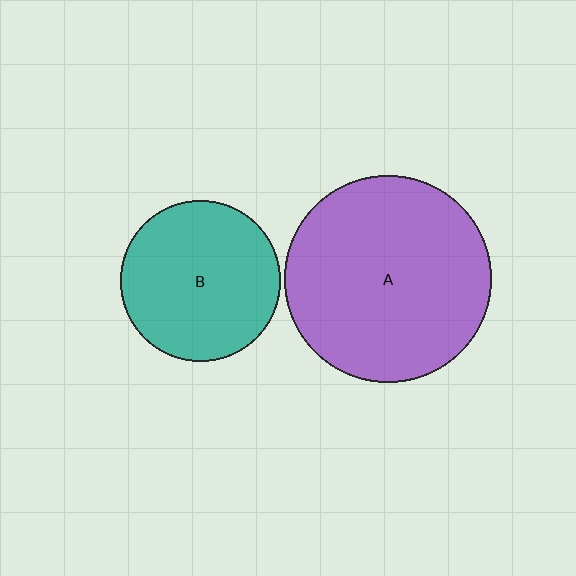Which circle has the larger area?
Circle A (purple).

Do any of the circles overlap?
No, none of the circles overlap.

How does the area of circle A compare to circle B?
Approximately 1.7 times.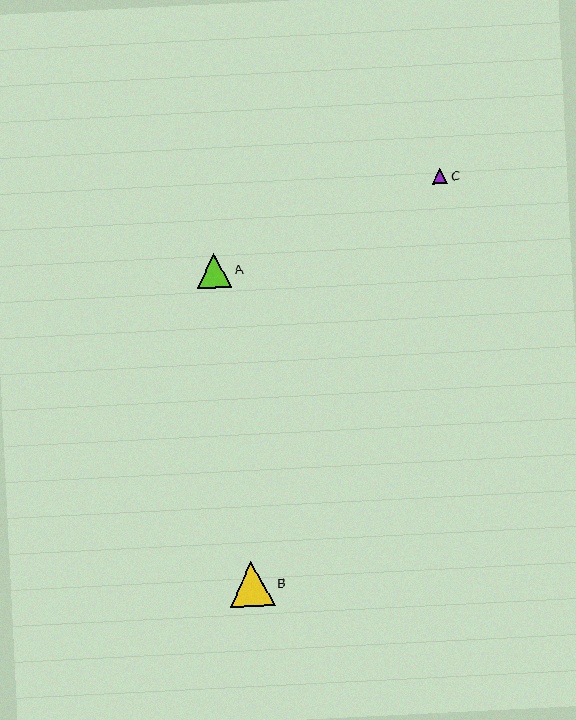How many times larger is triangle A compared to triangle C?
Triangle A is approximately 2.3 times the size of triangle C.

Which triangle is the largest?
Triangle B is the largest with a size of approximately 45 pixels.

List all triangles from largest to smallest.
From largest to smallest: B, A, C.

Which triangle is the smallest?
Triangle C is the smallest with a size of approximately 15 pixels.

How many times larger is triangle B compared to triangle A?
Triangle B is approximately 1.3 times the size of triangle A.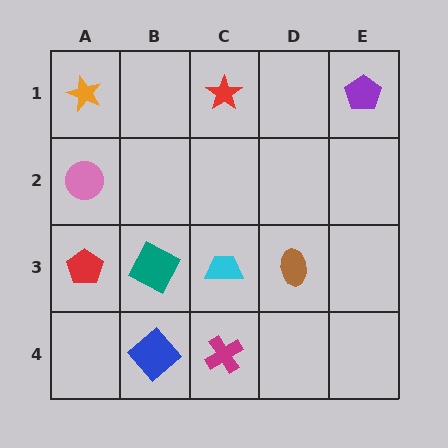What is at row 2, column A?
A pink circle.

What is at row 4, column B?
A blue diamond.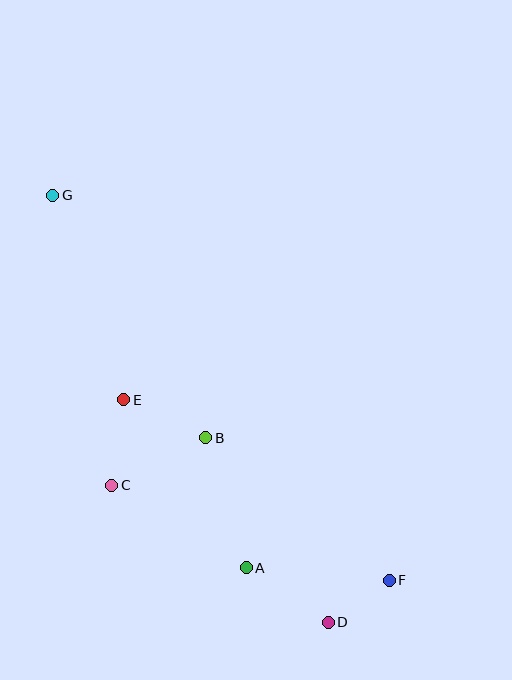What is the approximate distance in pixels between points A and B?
The distance between A and B is approximately 136 pixels.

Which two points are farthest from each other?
Points F and G are farthest from each other.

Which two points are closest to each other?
Points D and F are closest to each other.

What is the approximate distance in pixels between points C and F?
The distance between C and F is approximately 293 pixels.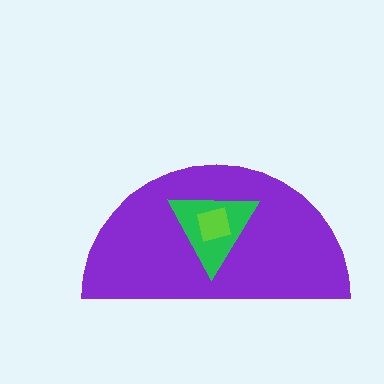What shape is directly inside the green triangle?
The lime square.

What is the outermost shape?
The purple semicircle.